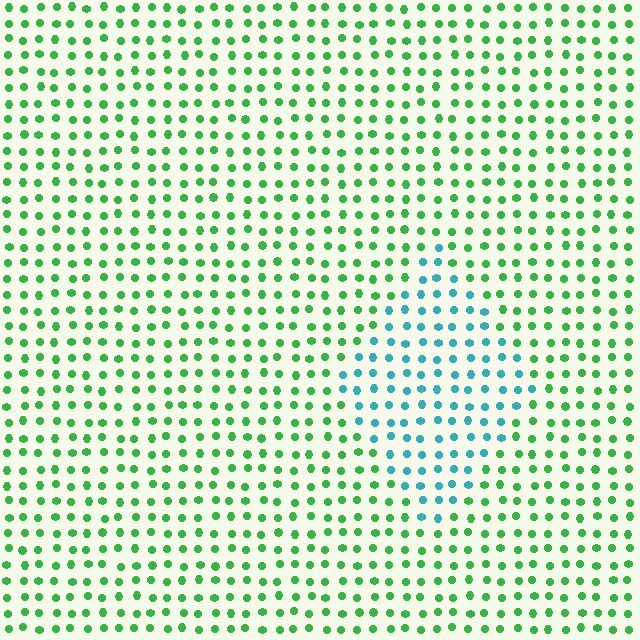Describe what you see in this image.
The image is filled with small green elements in a uniform arrangement. A diamond-shaped region is visible where the elements are tinted to a slightly different hue, forming a subtle color boundary.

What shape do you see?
I see a diamond.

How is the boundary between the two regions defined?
The boundary is defined purely by a slight shift in hue (about 58 degrees). Spacing, size, and orientation are identical on both sides.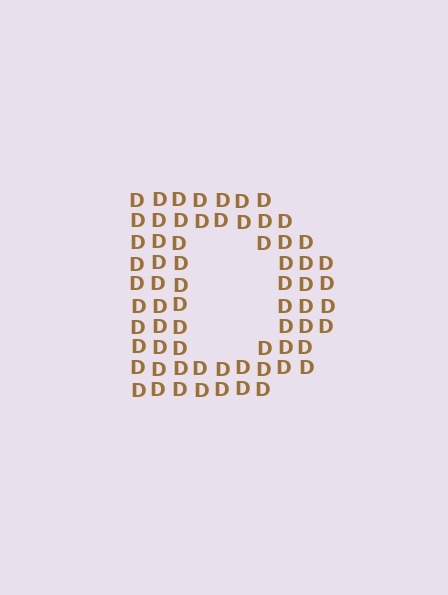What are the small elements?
The small elements are letter D's.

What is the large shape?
The large shape is the letter D.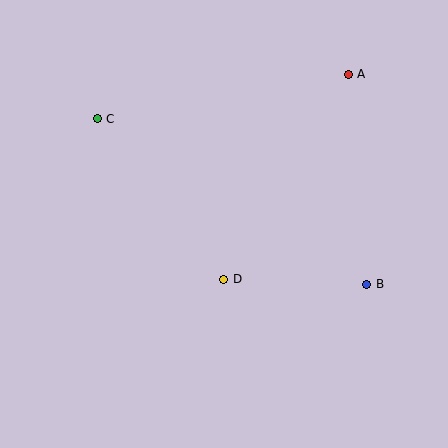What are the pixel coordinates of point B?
Point B is at (367, 284).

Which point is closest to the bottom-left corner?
Point D is closest to the bottom-left corner.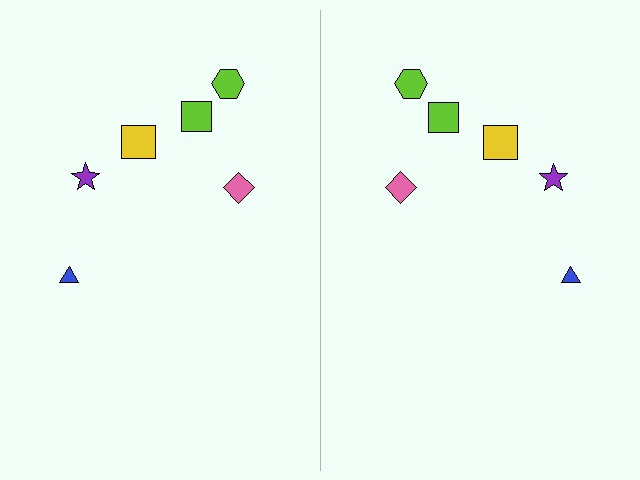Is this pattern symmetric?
Yes, this pattern has bilateral (reflection) symmetry.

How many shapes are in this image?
There are 12 shapes in this image.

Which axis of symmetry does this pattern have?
The pattern has a vertical axis of symmetry running through the center of the image.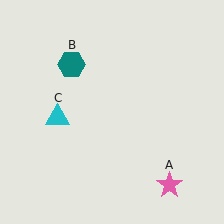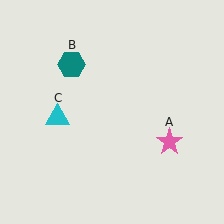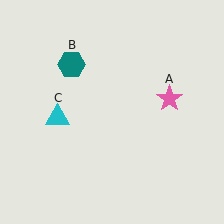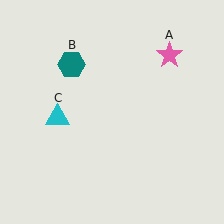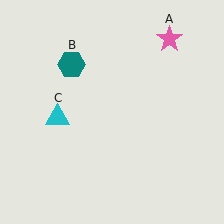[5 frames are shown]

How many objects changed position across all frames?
1 object changed position: pink star (object A).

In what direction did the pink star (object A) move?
The pink star (object A) moved up.